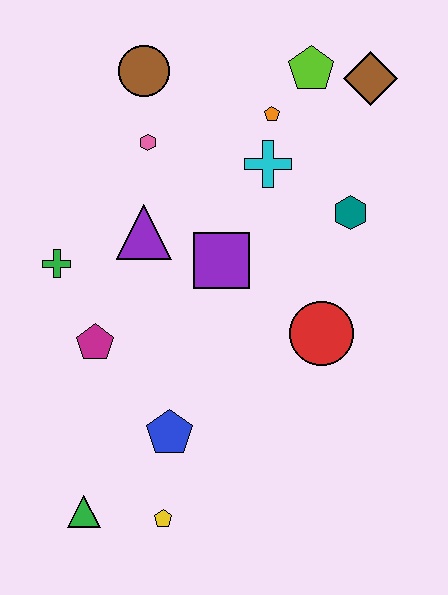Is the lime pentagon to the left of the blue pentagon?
No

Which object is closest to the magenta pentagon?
The green cross is closest to the magenta pentagon.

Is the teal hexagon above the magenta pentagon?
Yes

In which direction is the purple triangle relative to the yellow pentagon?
The purple triangle is above the yellow pentagon.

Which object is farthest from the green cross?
The brown diamond is farthest from the green cross.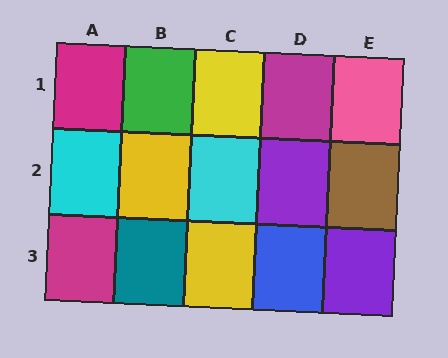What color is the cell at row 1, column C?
Yellow.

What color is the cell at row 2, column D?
Purple.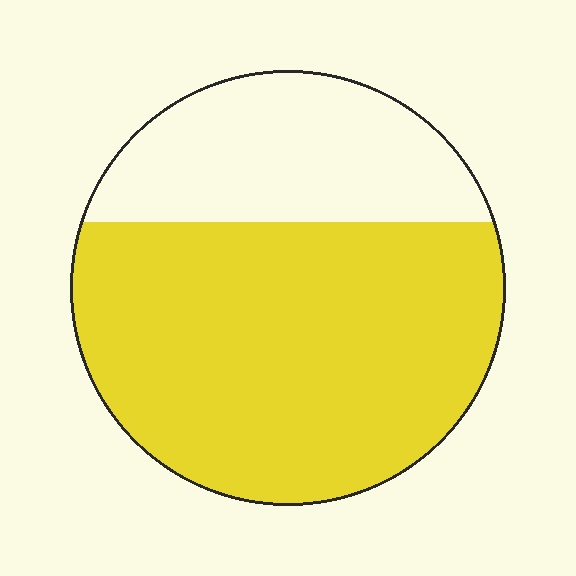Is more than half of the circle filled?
Yes.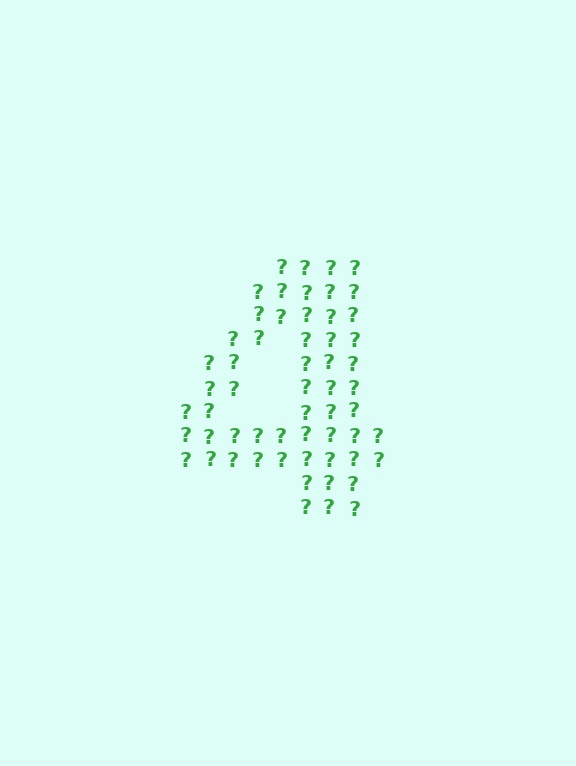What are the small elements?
The small elements are question marks.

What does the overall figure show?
The overall figure shows the digit 4.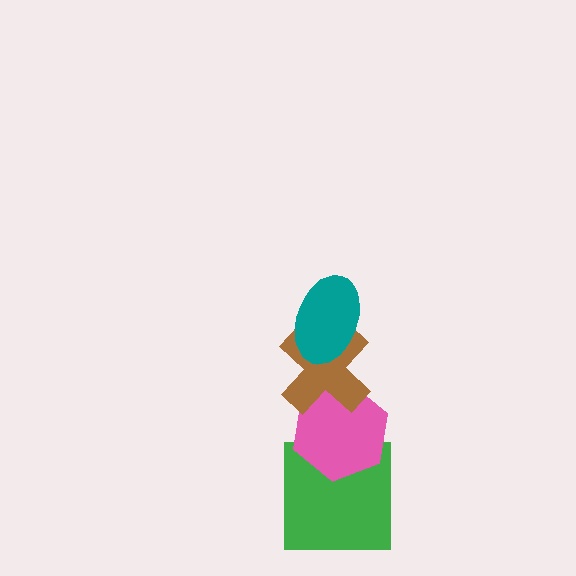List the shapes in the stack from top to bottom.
From top to bottom: the teal ellipse, the brown cross, the pink hexagon, the green square.